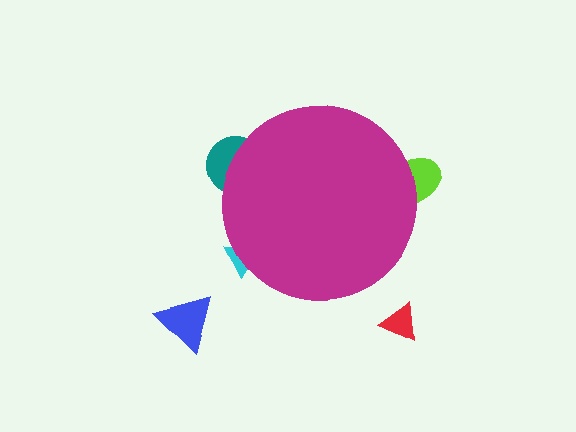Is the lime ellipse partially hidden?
Yes, the lime ellipse is partially hidden behind the magenta circle.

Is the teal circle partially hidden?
Yes, the teal circle is partially hidden behind the magenta circle.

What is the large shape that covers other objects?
A magenta circle.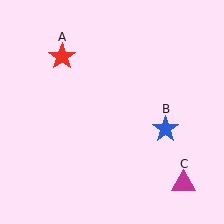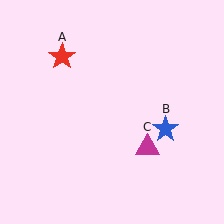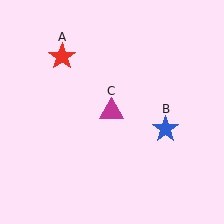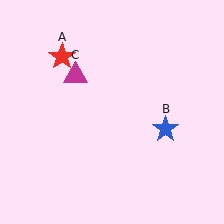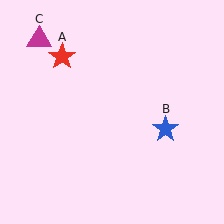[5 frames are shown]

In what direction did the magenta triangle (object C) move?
The magenta triangle (object C) moved up and to the left.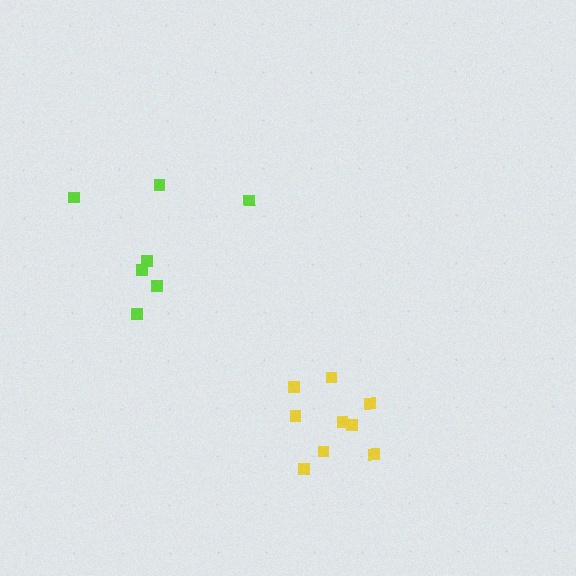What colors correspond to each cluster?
The clusters are colored: yellow, lime.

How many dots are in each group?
Group 1: 9 dots, Group 2: 7 dots (16 total).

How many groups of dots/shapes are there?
There are 2 groups.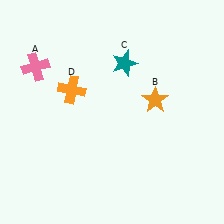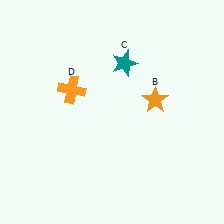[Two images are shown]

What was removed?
The pink cross (A) was removed in Image 2.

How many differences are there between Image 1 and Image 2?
There is 1 difference between the two images.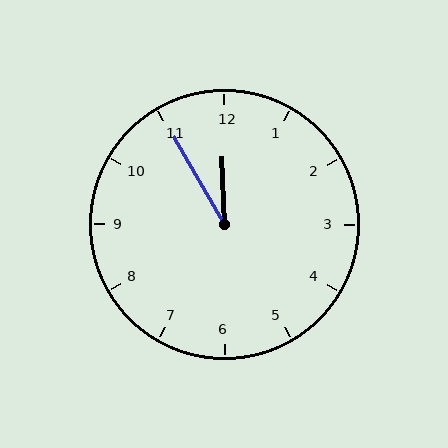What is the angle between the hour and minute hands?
Approximately 28 degrees.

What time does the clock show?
11:55.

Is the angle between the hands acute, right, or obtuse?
It is acute.